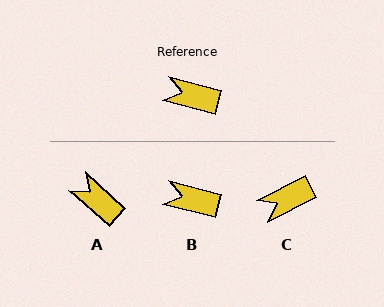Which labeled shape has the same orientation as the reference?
B.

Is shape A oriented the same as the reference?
No, it is off by about 27 degrees.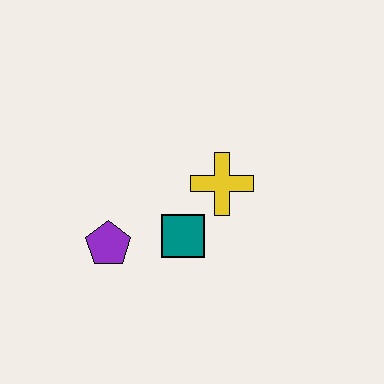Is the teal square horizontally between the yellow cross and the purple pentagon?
Yes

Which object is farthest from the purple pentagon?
The yellow cross is farthest from the purple pentagon.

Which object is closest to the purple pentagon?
The teal square is closest to the purple pentagon.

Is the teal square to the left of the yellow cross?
Yes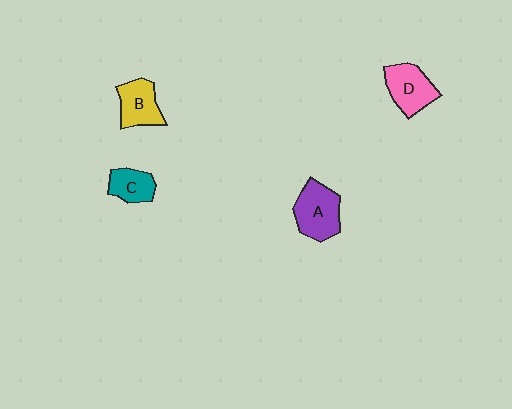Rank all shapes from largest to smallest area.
From largest to smallest: A (purple), D (pink), B (yellow), C (teal).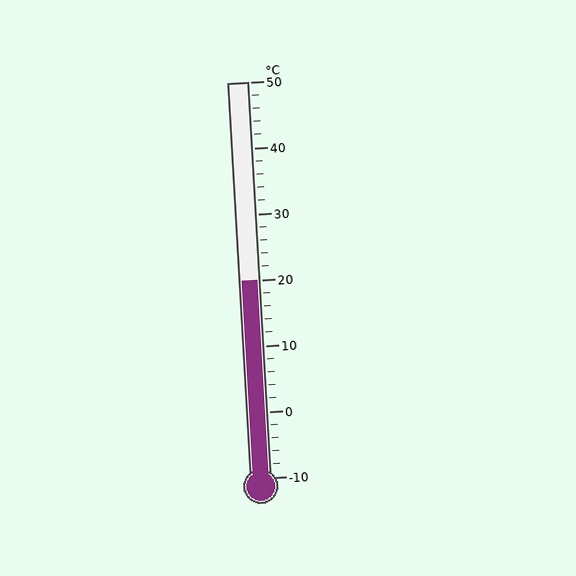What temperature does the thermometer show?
The thermometer shows approximately 20°C.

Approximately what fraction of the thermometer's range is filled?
The thermometer is filled to approximately 50% of its range.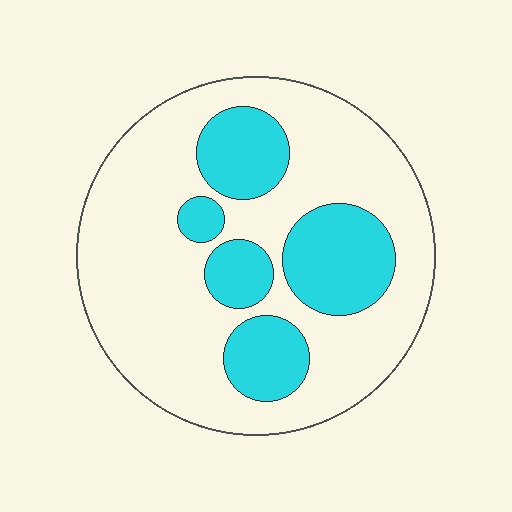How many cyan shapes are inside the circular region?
5.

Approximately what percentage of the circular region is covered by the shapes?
Approximately 30%.